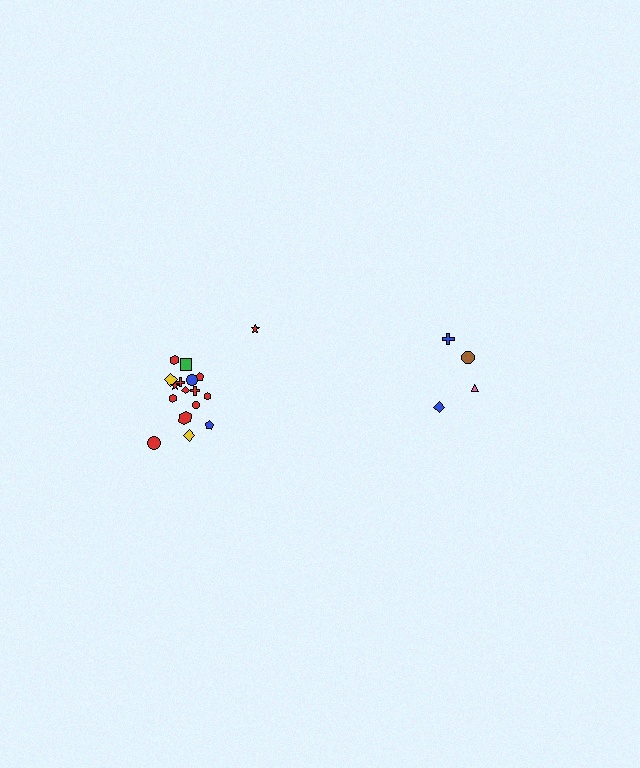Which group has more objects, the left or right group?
The left group.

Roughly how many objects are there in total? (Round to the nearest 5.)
Roughly 20 objects in total.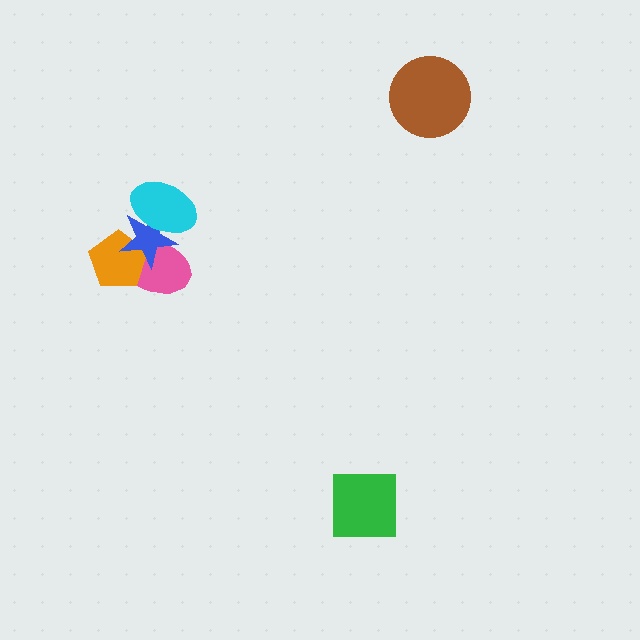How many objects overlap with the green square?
0 objects overlap with the green square.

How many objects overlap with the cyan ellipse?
2 objects overlap with the cyan ellipse.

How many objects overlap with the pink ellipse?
3 objects overlap with the pink ellipse.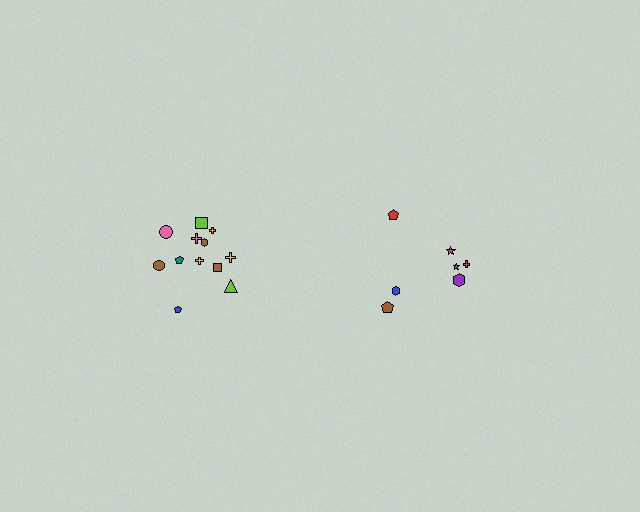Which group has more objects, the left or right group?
The left group.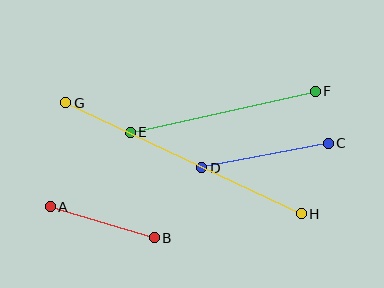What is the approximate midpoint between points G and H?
The midpoint is at approximately (183, 158) pixels.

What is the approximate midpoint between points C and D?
The midpoint is at approximately (265, 155) pixels.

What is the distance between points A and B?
The distance is approximately 108 pixels.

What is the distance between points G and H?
The distance is approximately 260 pixels.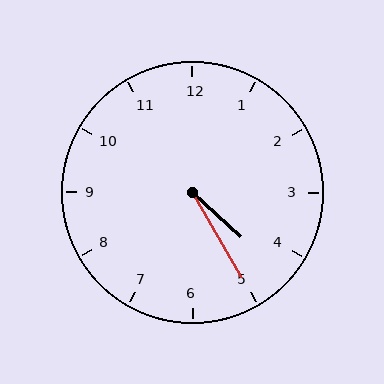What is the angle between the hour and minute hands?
Approximately 18 degrees.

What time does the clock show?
4:25.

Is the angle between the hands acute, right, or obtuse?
It is acute.